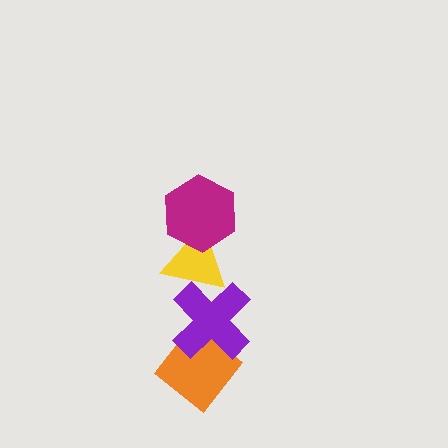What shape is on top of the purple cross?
The yellow triangle is on top of the purple cross.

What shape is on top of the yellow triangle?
The magenta hexagon is on top of the yellow triangle.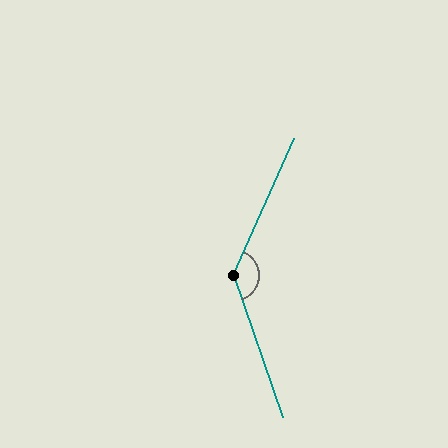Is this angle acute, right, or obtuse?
It is obtuse.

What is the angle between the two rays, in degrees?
Approximately 137 degrees.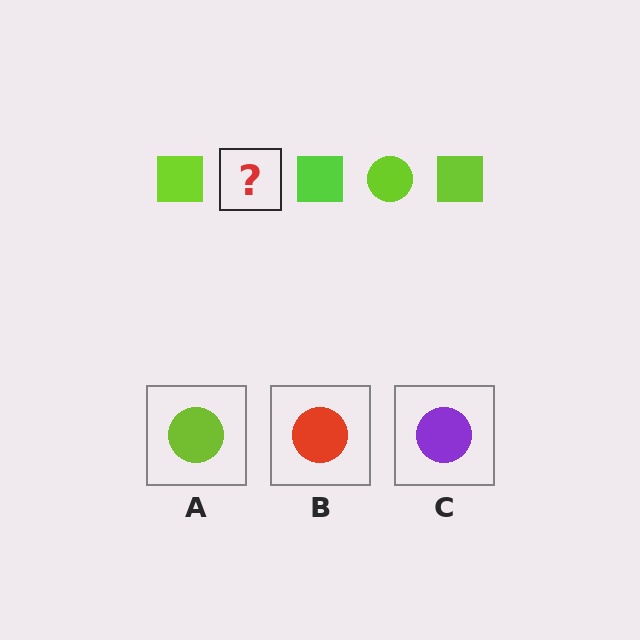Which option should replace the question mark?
Option A.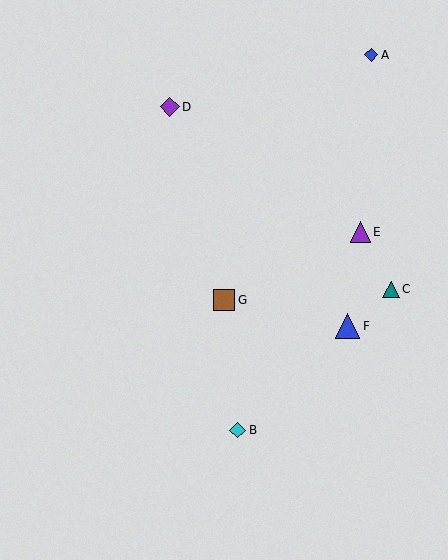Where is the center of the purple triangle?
The center of the purple triangle is at (360, 232).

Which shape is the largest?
The blue triangle (labeled F) is the largest.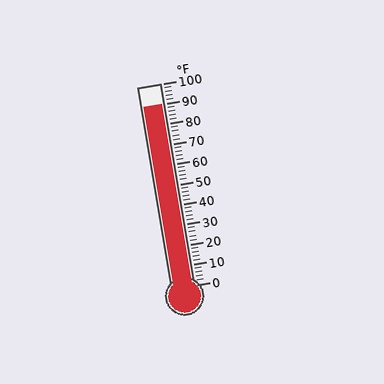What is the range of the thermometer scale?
The thermometer scale ranges from 0°F to 100°F.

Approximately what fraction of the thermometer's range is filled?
The thermometer is filled to approximately 90% of its range.